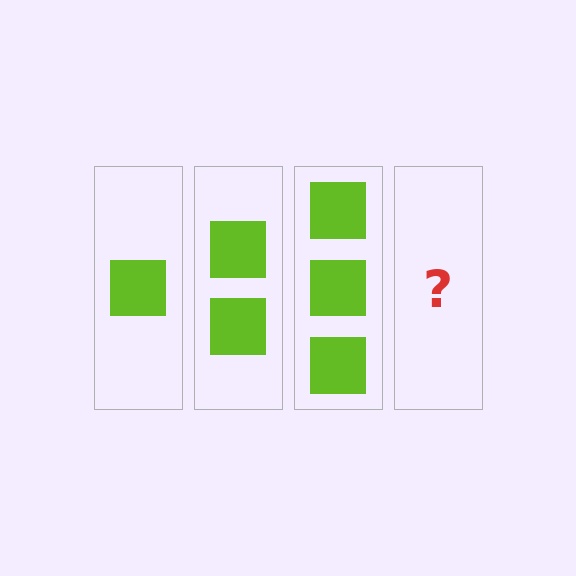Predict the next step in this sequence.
The next step is 4 squares.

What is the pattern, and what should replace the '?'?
The pattern is that each step adds one more square. The '?' should be 4 squares.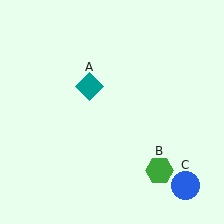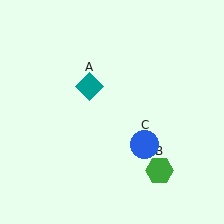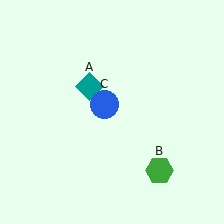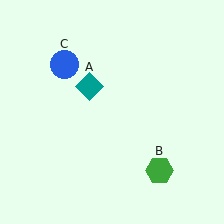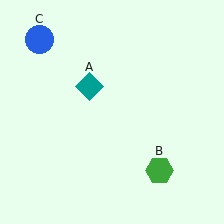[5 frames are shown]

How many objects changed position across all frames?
1 object changed position: blue circle (object C).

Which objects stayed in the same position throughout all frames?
Teal diamond (object A) and green hexagon (object B) remained stationary.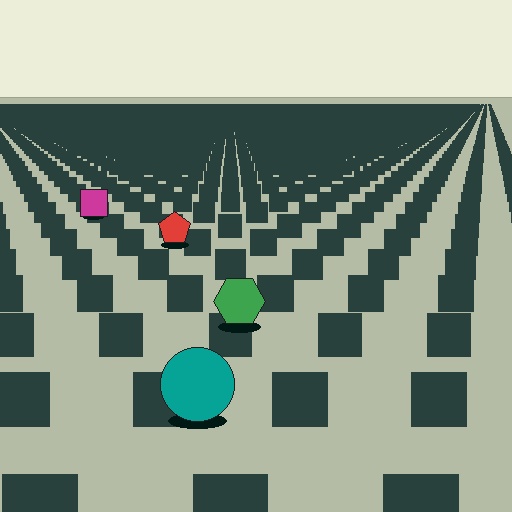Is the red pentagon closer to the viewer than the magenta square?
Yes. The red pentagon is closer — you can tell from the texture gradient: the ground texture is coarser near it.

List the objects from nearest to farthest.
From nearest to farthest: the teal circle, the green hexagon, the red pentagon, the magenta square.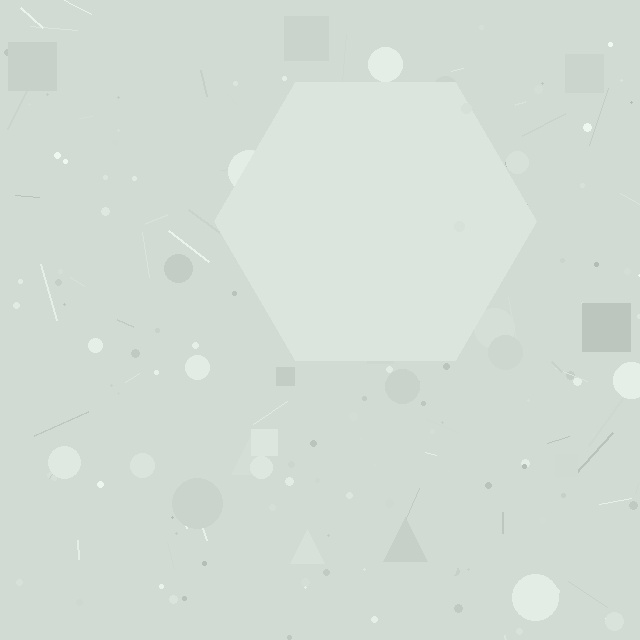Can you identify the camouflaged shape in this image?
The camouflaged shape is a hexagon.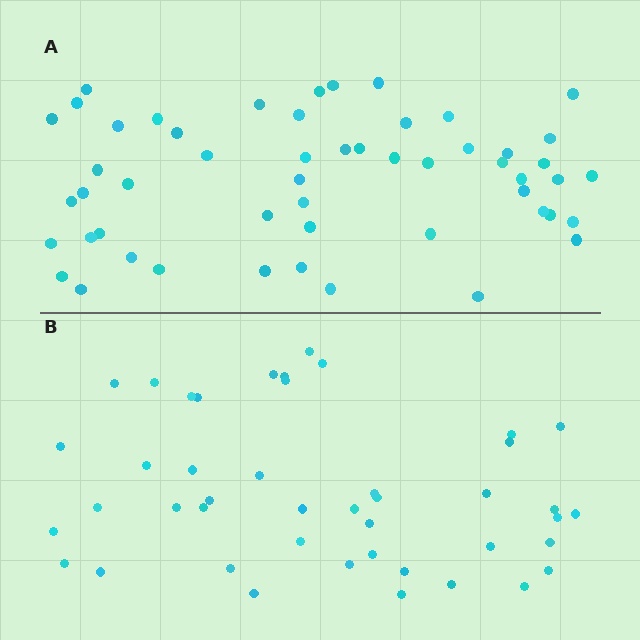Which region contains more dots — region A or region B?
Region A (the top region) has more dots.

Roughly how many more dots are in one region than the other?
Region A has roughly 8 or so more dots than region B.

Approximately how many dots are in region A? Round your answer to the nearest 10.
About 50 dots. (The exact count is 53, which rounds to 50.)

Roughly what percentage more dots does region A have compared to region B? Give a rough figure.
About 20% more.